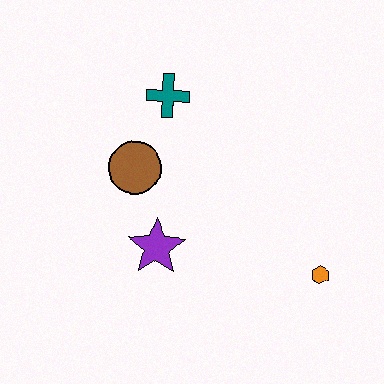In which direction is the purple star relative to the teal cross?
The purple star is below the teal cross.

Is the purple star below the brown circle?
Yes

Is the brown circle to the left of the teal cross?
Yes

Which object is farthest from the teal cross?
The orange hexagon is farthest from the teal cross.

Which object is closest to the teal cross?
The brown circle is closest to the teal cross.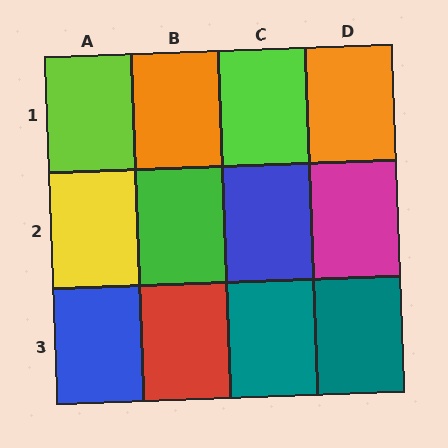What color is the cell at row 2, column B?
Green.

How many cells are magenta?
1 cell is magenta.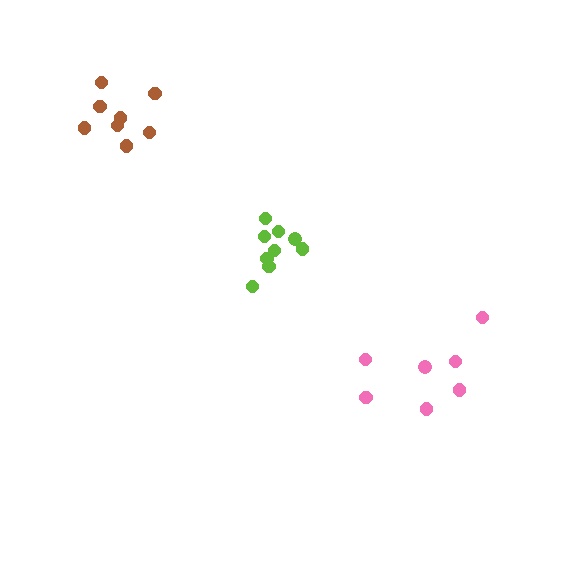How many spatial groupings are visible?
There are 3 spatial groupings.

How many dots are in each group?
Group 1: 7 dots, Group 2: 9 dots, Group 3: 8 dots (24 total).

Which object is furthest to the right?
The pink cluster is rightmost.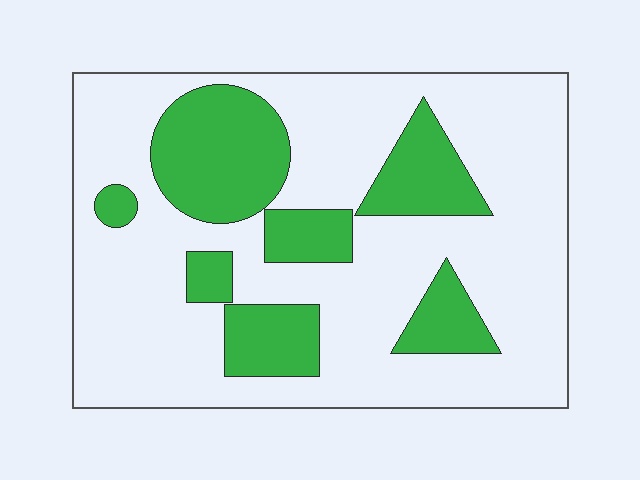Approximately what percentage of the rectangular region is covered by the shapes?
Approximately 25%.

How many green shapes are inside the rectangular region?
7.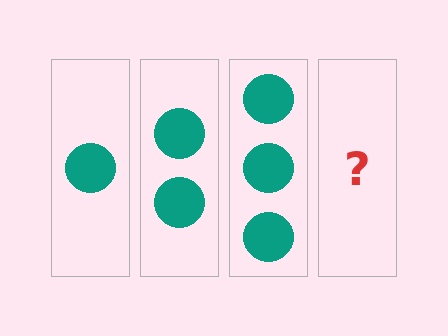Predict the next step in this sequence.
The next step is 4 circles.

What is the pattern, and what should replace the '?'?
The pattern is that each step adds one more circle. The '?' should be 4 circles.